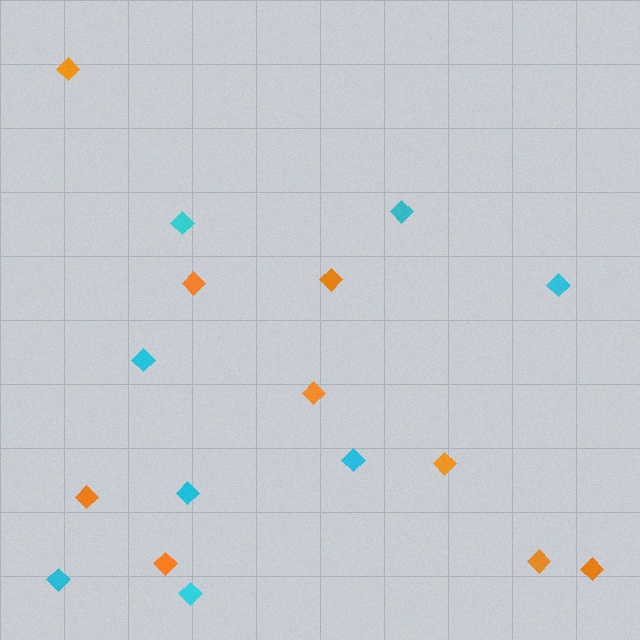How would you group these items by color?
There are 2 groups: one group of orange diamonds (9) and one group of cyan diamonds (8).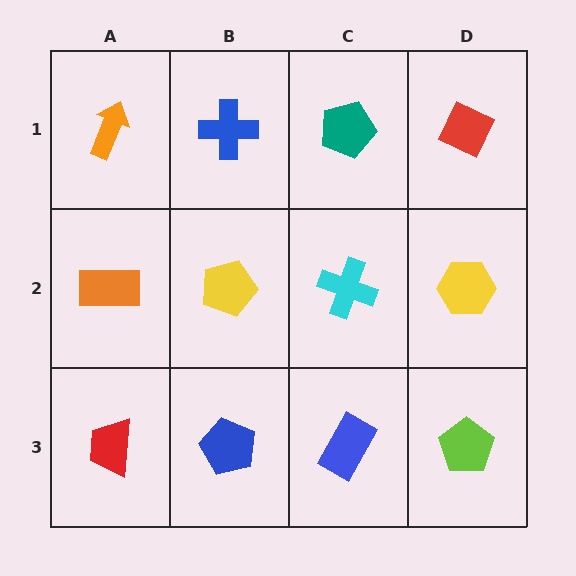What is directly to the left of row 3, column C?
A blue pentagon.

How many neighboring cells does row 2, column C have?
4.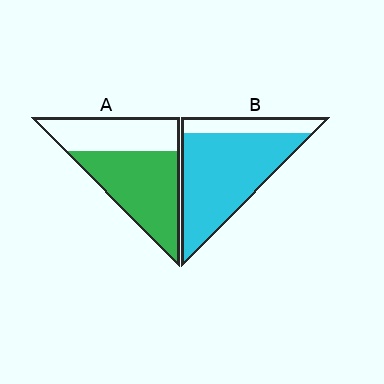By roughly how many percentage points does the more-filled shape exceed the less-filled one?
By roughly 20 percentage points (B over A).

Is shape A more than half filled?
Yes.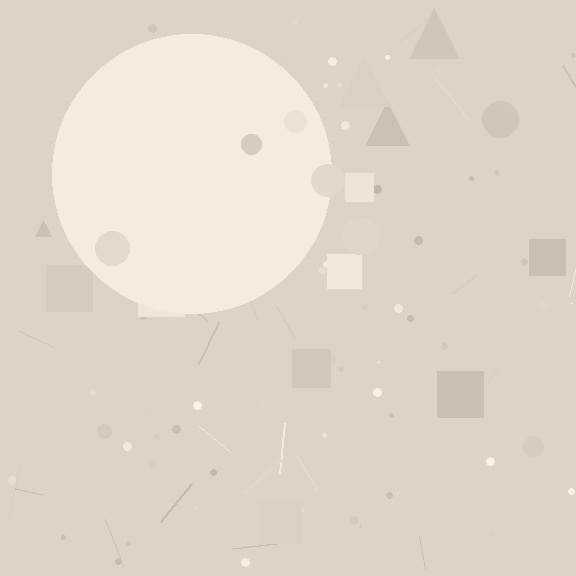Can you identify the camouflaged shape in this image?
The camouflaged shape is a circle.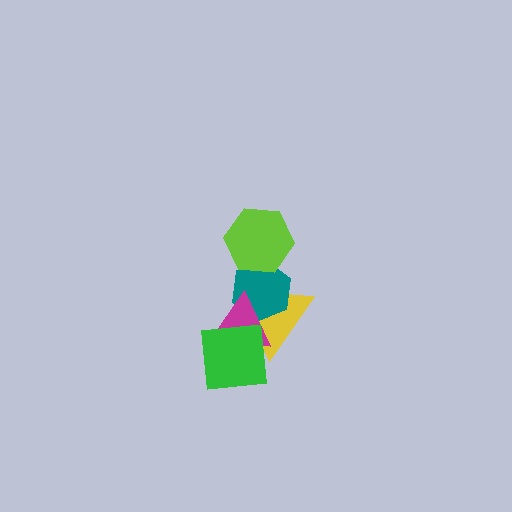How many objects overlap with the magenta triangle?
3 objects overlap with the magenta triangle.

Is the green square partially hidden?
No, no other shape covers it.